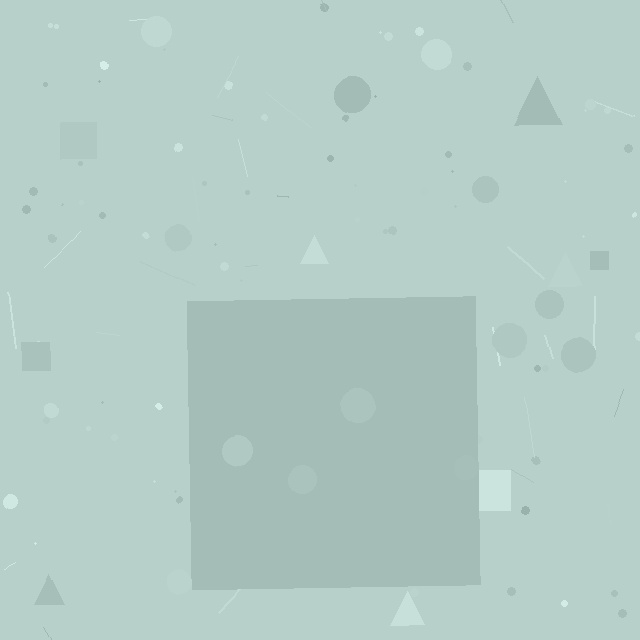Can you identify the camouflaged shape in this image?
The camouflaged shape is a square.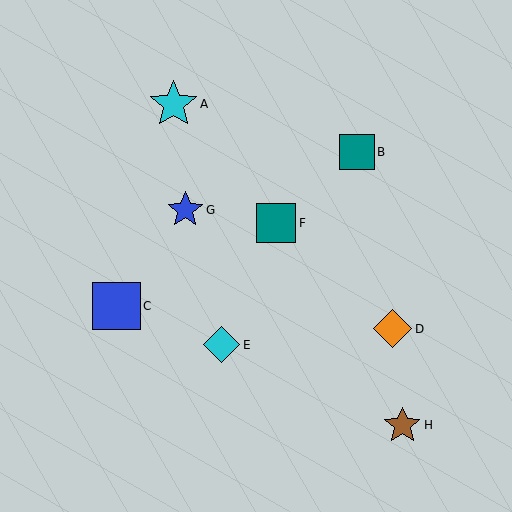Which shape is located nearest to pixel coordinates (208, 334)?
The cyan diamond (labeled E) at (222, 345) is nearest to that location.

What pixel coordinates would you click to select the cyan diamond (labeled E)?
Click at (222, 345) to select the cyan diamond E.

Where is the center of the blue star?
The center of the blue star is at (185, 210).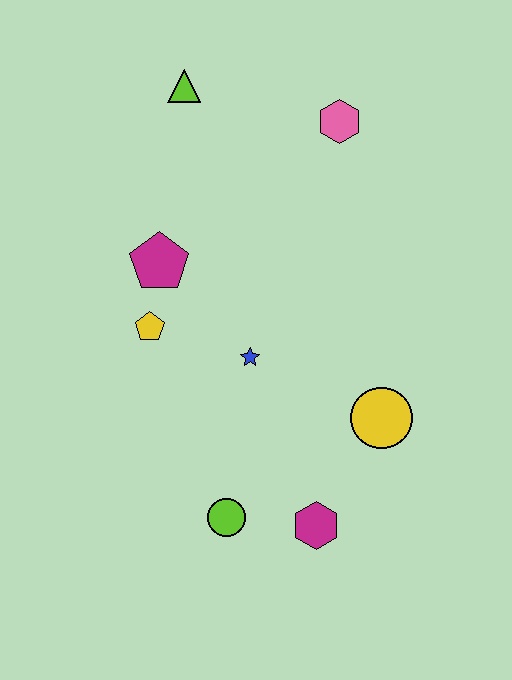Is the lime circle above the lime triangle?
No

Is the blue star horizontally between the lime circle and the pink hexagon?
Yes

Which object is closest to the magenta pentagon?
The yellow pentagon is closest to the magenta pentagon.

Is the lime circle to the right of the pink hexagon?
No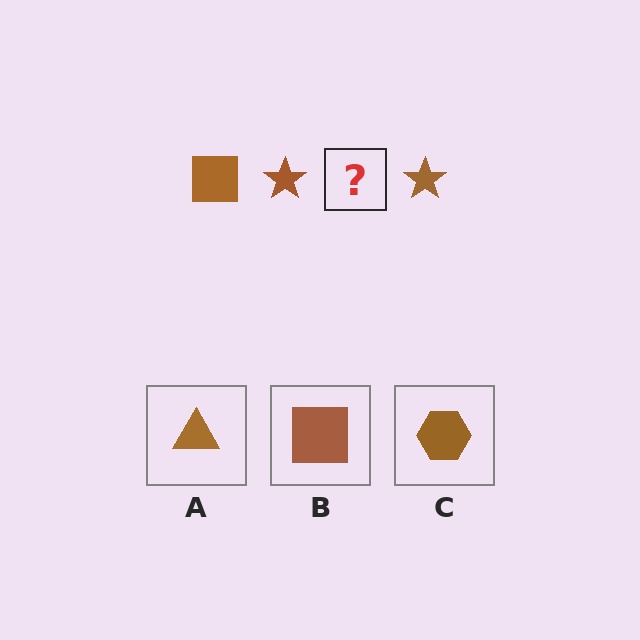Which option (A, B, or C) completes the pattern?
B.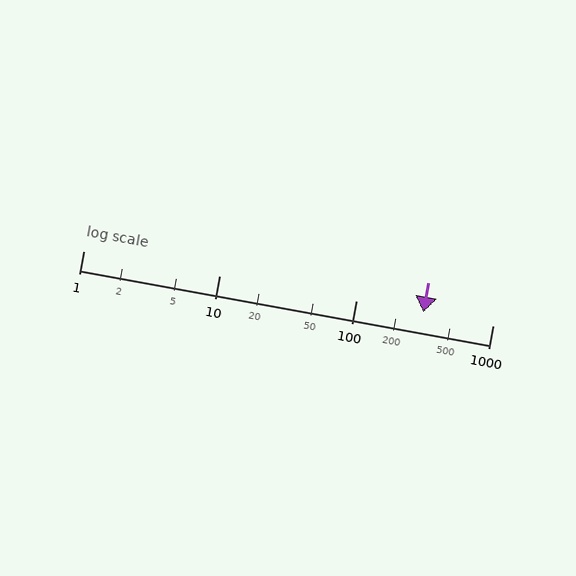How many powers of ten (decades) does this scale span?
The scale spans 3 decades, from 1 to 1000.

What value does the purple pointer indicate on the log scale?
The pointer indicates approximately 310.